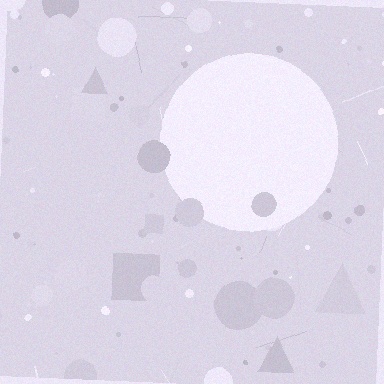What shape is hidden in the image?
A circle is hidden in the image.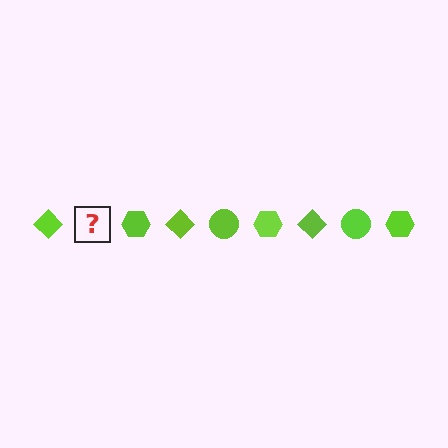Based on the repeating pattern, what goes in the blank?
The blank should be a lime circle.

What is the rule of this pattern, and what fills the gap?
The rule is that the pattern cycles through diamond, circle, hexagon shapes in lime. The gap should be filled with a lime circle.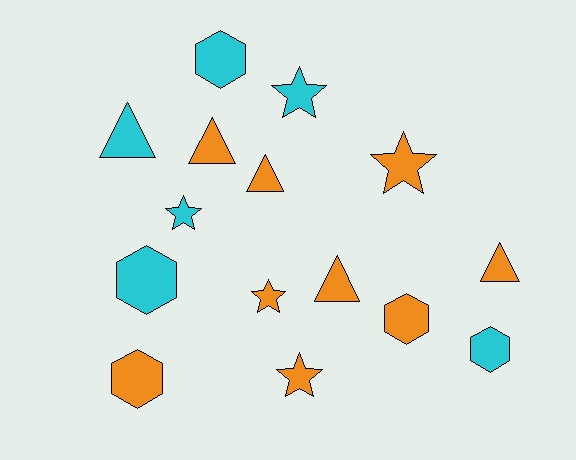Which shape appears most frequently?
Hexagon, with 5 objects.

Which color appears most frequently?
Orange, with 9 objects.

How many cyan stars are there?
There are 2 cyan stars.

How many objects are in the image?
There are 15 objects.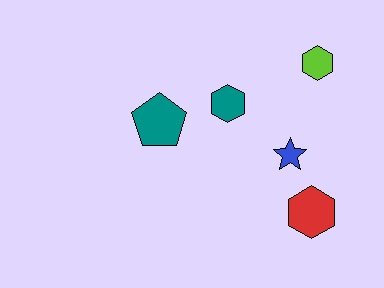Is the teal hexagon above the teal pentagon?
Yes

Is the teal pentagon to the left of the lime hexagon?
Yes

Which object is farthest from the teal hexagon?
The red hexagon is farthest from the teal hexagon.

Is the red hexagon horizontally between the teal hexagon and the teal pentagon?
No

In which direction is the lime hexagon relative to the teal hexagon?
The lime hexagon is to the right of the teal hexagon.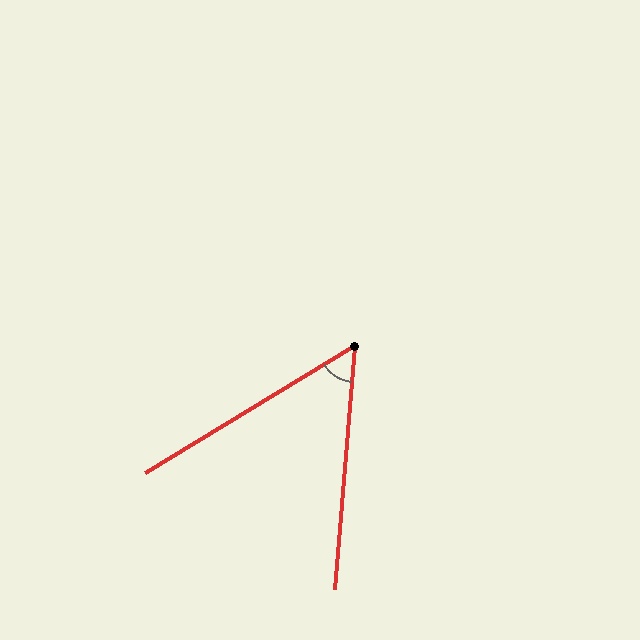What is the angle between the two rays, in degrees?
Approximately 54 degrees.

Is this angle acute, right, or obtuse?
It is acute.